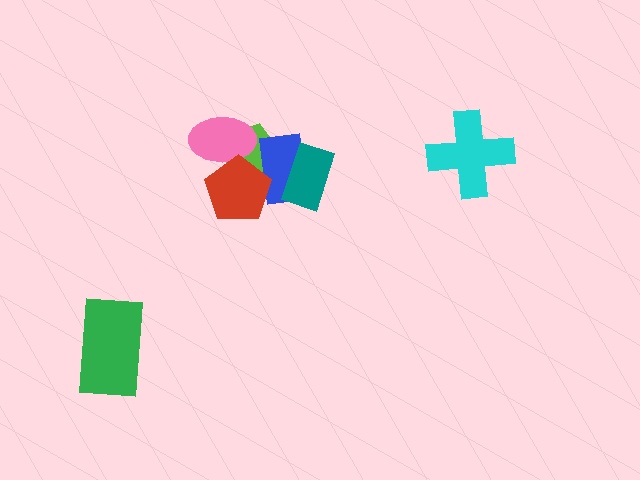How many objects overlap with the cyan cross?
0 objects overlap with the cyan cross.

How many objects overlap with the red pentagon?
3 objects overlap with the red pentagon.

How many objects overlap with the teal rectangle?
1 object overlaps with the teal rectangle.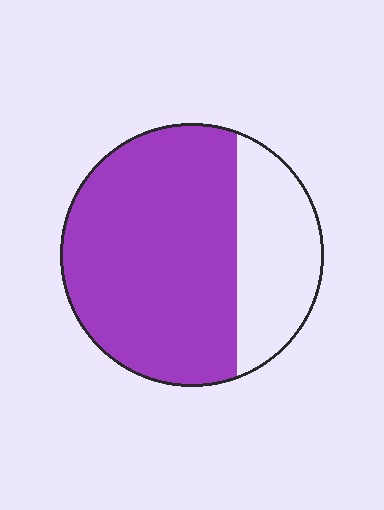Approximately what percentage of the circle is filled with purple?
Approximately 70%.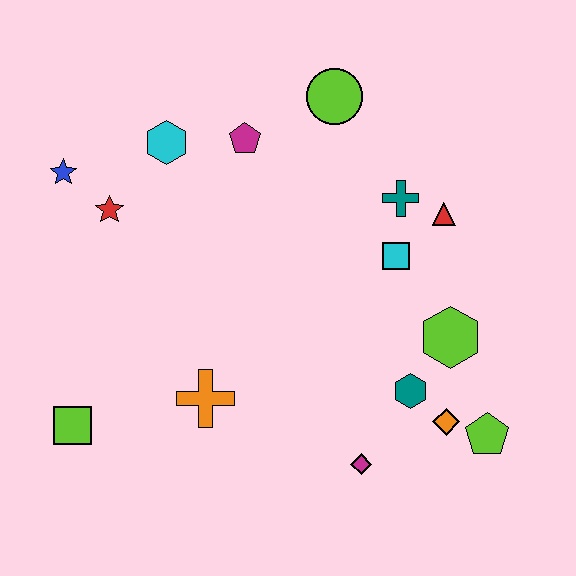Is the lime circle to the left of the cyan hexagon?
No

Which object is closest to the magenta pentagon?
The cyan hexagon is closest to the magenta pentagon.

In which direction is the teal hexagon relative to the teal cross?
The teal hexagon is below the teal cross.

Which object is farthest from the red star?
The lime pentagon is farthest from the red star.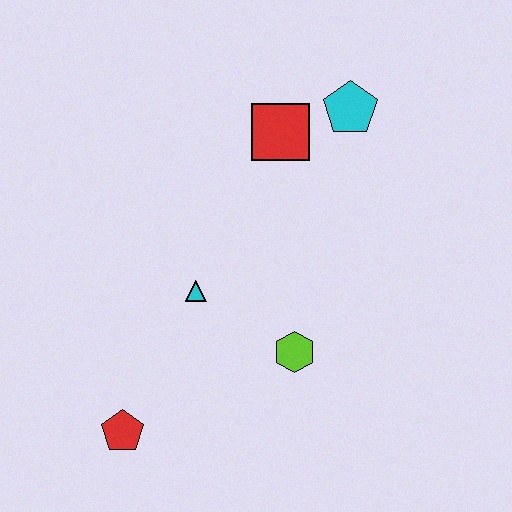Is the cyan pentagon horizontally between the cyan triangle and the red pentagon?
No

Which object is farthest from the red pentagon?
The cyan pentagon is farthest from the red pentagon.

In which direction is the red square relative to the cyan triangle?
The red square is above the cyan triangle.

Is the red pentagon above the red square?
No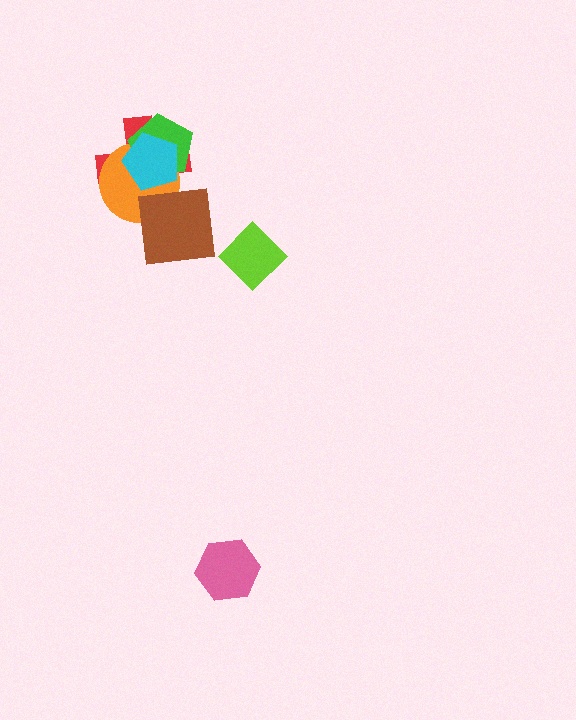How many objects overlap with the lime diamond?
0 objects overlap with the lime diamond.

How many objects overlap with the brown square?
3 objects overlap with the brown square.